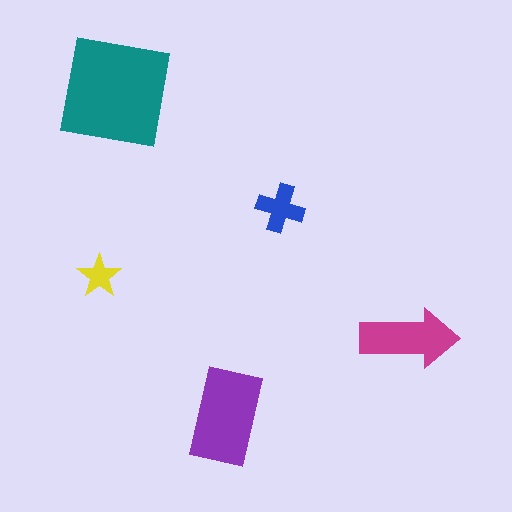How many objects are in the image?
There are 5 objects in the image.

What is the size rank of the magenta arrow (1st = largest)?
3rd.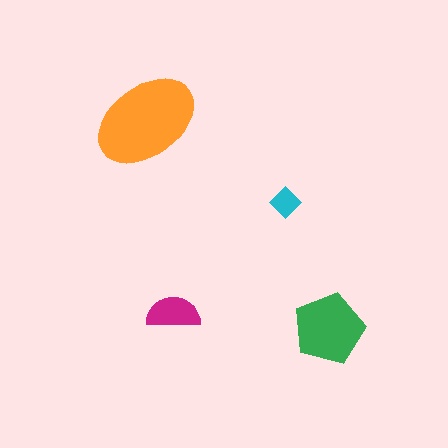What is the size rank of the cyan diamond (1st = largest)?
4th.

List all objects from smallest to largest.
The cyan diamond, the magenta semicircle, the green pentagon, the orange ellipse.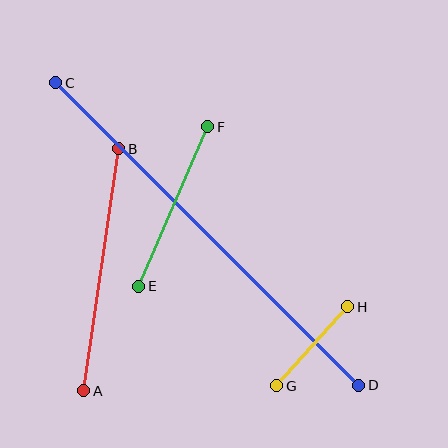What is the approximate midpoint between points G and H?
The midpoint is at approximately (312, 346) pixels.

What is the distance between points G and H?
The distance is approximately 106 pixels.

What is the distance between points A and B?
The distance is approximately 245 pixels.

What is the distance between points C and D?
The distance is approximately 428 pixels.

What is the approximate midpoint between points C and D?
The midpoint is at approximately (207, 234) pixels.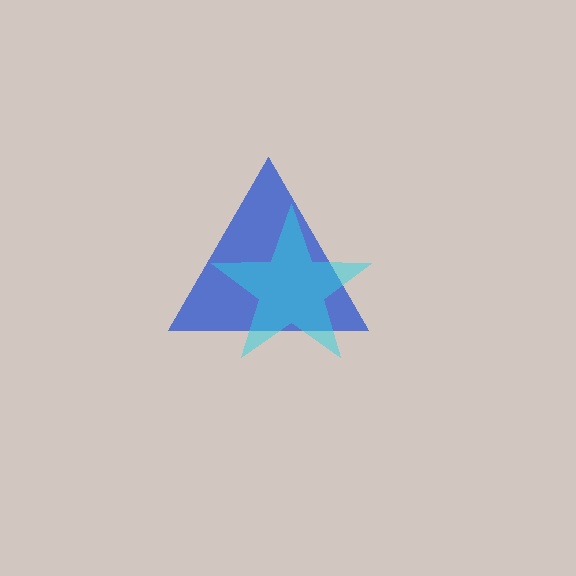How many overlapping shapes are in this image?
There are 2 overlapping shapes in the image.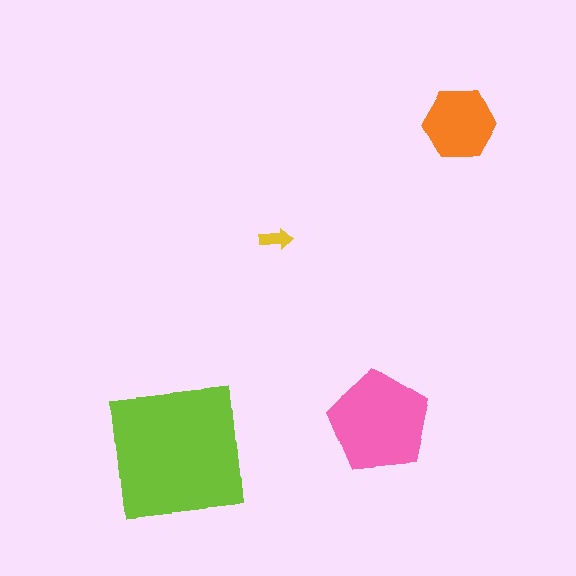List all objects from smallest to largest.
The yellow arrow, the orange hexagon, the pink pentagon, the lime square.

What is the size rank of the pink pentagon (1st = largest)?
2nd.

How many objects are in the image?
There are 4 objects in the image.